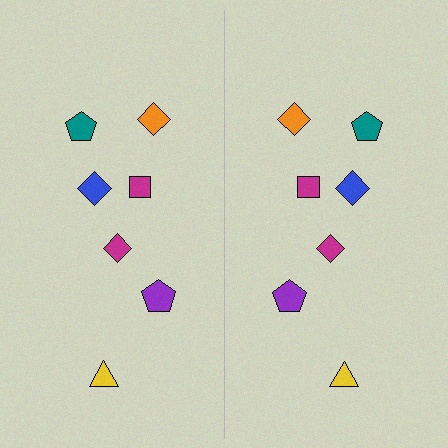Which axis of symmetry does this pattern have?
The pattern has a vertical axis of symmetry running through the center of the image.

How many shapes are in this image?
There are 14 shapes in this image.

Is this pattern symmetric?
Yes, this pattern has bilateral (reflection) symmetry.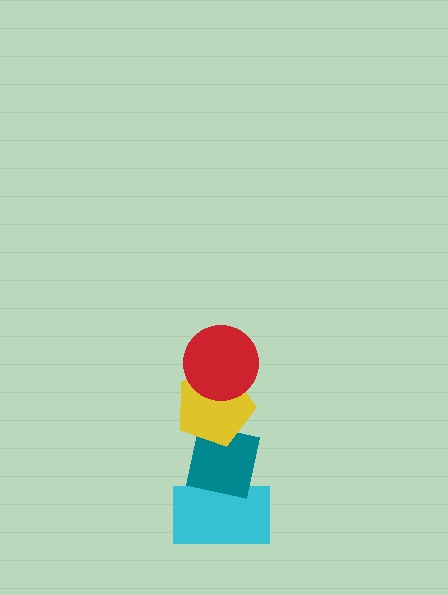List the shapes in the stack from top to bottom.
From top to bottom: the red circle, the yellow pentagon, the teal square, the cyan rectangle.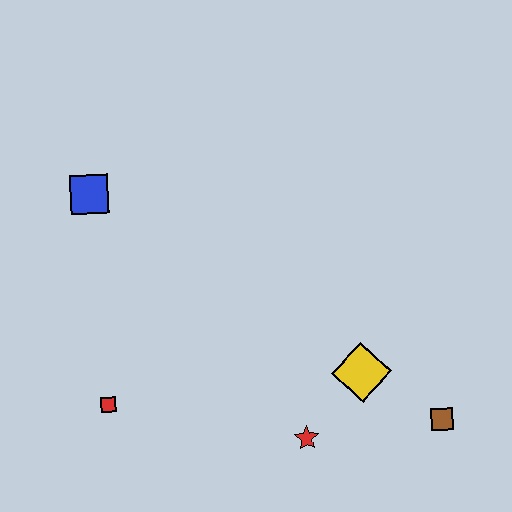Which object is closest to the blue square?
The red square is closest to the blue square.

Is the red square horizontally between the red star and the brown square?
No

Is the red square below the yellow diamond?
Yes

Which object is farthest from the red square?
The brown square is farthest from the red square.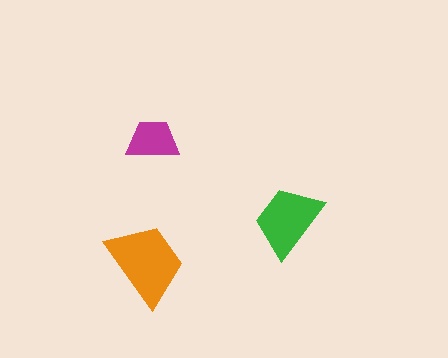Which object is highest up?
The magenta trapezoid is topmost.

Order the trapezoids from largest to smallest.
the orange one, the green one, the magenta one.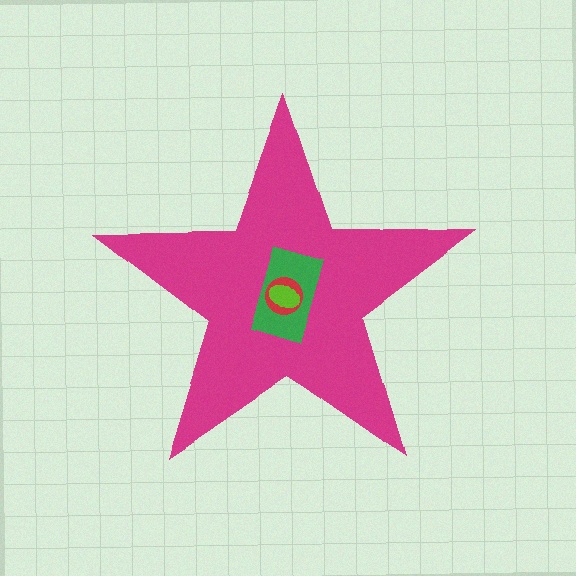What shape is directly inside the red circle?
The lime ellipse.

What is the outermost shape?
The magenta star.